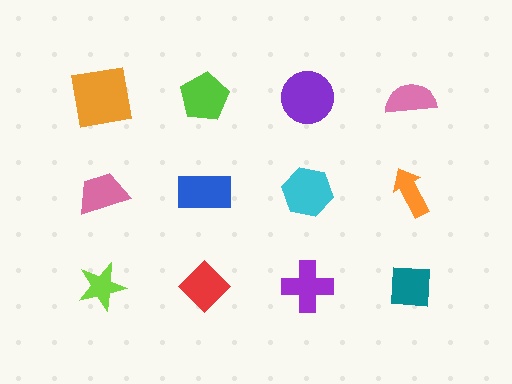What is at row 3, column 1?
A lime star.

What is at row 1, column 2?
A lime pentagon.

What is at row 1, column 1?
An orange square.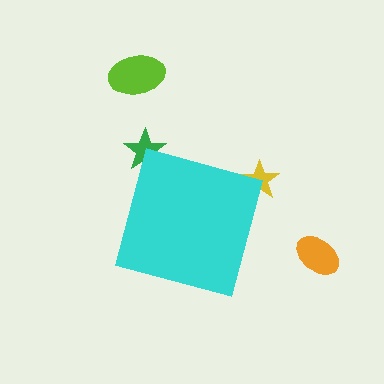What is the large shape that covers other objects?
A cyan square.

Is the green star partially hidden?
Yes, the green star is partially hidden behind the cyan square.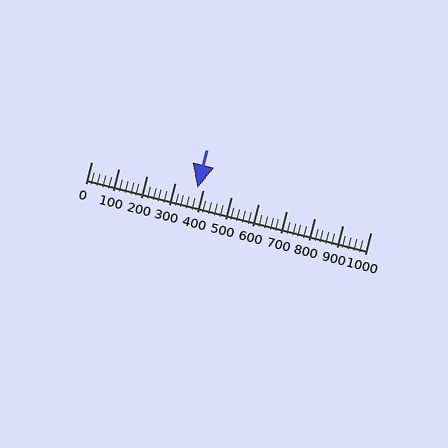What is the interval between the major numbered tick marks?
The major tick marks are spaced 100 units apart.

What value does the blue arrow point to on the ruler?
The blue arrow points to approximately 380.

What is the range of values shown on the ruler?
The ruler shows values from 0 to 1000.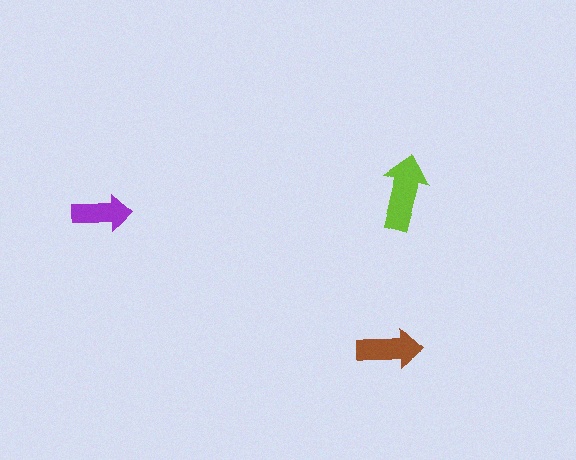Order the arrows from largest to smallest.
the lime one, the brown one, the purple one.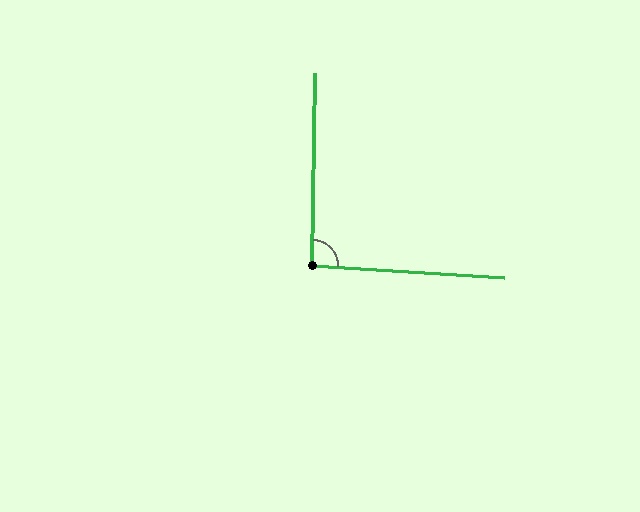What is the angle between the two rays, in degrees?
Approximately 93 degrees.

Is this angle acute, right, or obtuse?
It is approximately a right angle.